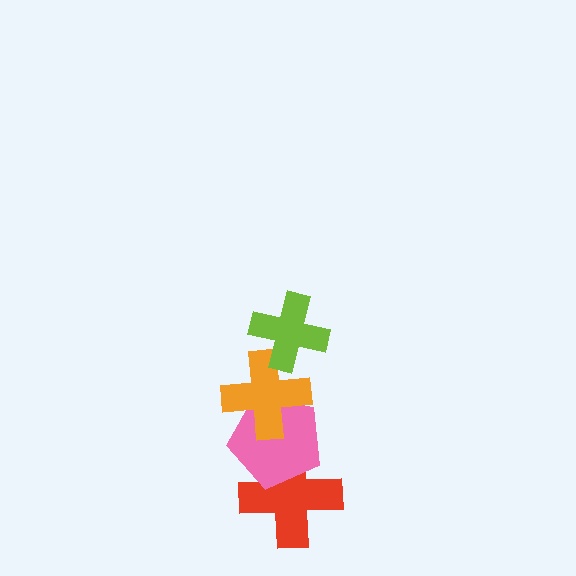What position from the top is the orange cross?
The orange cross is 2nd from the top.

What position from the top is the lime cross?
The lime cross is 1st from the top.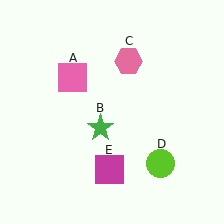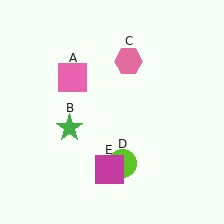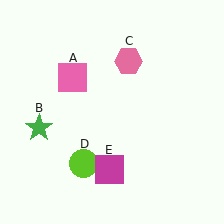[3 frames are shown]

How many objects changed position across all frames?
2 objects changed position: green star (object B), lime circle (object D).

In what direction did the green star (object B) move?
The green star (object B) moved left.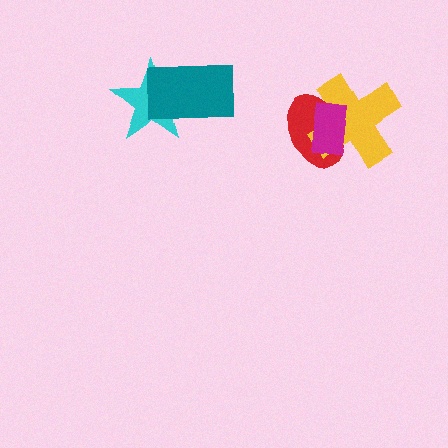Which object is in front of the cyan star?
The teal rectangle is in front of the cyan star.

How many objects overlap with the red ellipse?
2 objects overlap with the red ellipse.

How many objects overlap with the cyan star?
1 object overlaps with the cyan star.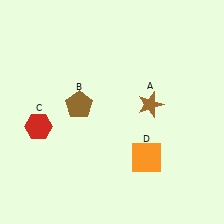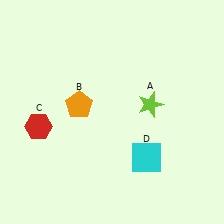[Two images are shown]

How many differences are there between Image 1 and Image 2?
There are 3 differences between the two images.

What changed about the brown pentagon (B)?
In Image 1, B is brown. In Image 2, it changed to orange.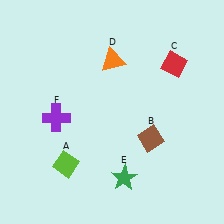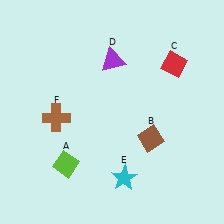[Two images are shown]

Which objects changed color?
D changed from orange to purple. E changed from green to cyan. F changed from purple to brown.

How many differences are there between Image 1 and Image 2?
There are 3 differences between the two images.